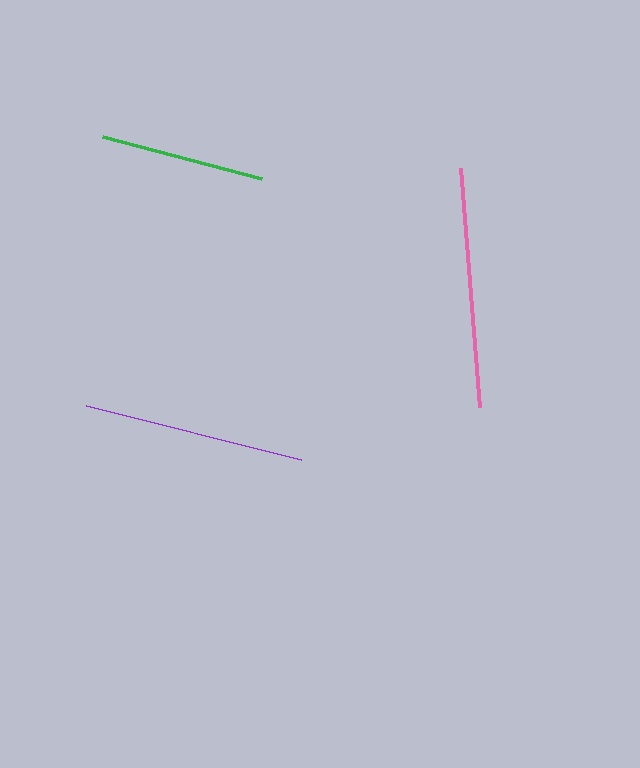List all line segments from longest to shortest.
From longest to shortest: pink, purple, green.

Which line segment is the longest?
The pink line is the longest at approximately 240 pixels.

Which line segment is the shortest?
The green line is the shortest at approximately 164 pixels.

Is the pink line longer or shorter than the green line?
The pink line is longer than the green line.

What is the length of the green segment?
The green segment is approximately 164 pixels long.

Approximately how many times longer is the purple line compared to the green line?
The purple line is approximately 1.3 times the length of the green line.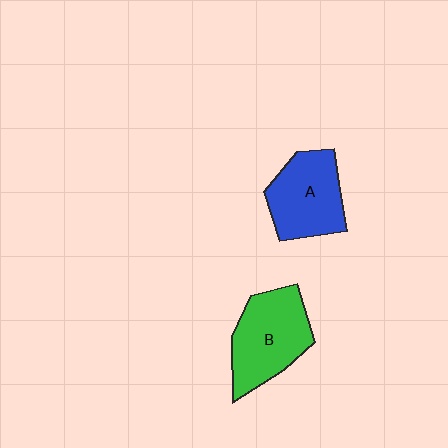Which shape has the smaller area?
Shape A (blue).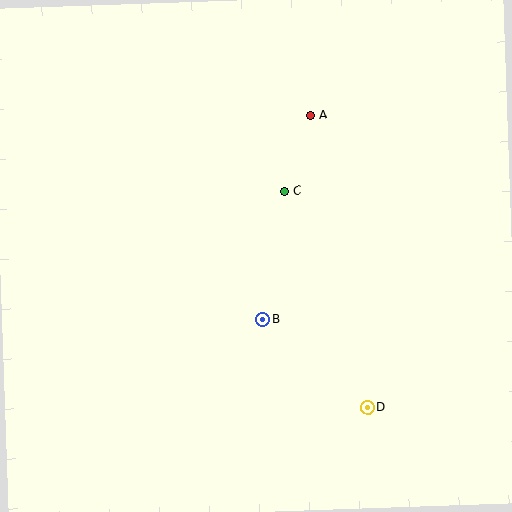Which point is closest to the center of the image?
Point B at (263, 319) is closest to the center.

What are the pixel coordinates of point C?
Point C is at (284, 191).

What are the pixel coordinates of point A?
Point A is at (310, 115).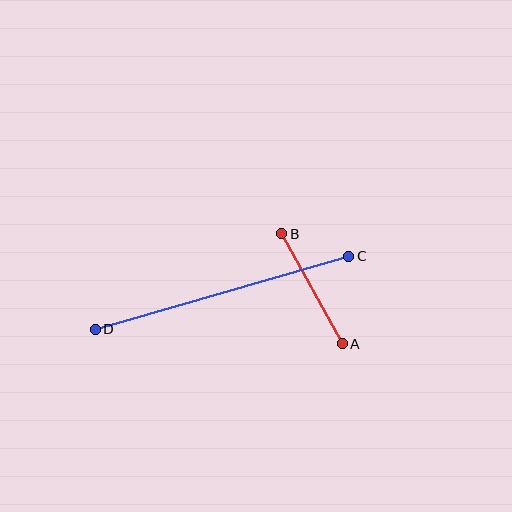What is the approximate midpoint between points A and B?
The midpoint is at approximately (312, 289) pixels.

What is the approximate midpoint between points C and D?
The midpoint is at approximately (222, 293) pixels.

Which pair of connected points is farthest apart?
Points C and D are farthest apart.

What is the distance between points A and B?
The distance is approximately 126 pixels.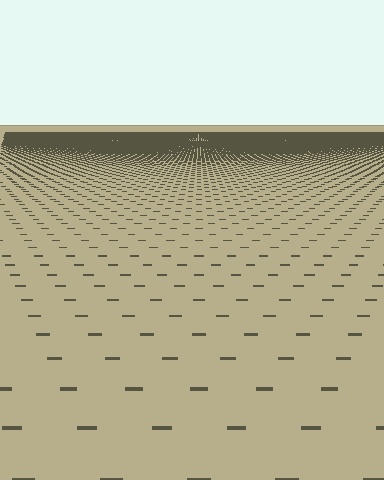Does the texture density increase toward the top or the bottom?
Density increases toward the top.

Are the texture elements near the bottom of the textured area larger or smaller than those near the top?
Larger. Near the bottom, elements are closer to the viewer and appear at a bigger on-screen size.